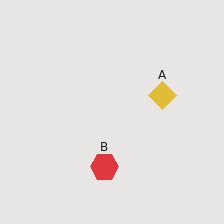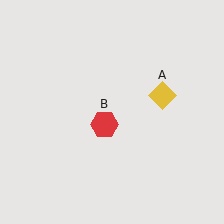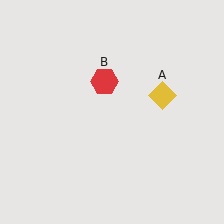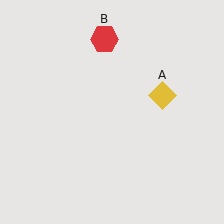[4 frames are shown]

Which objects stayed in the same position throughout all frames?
Yellow diamond (object A) remained stationary.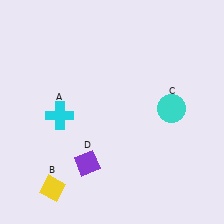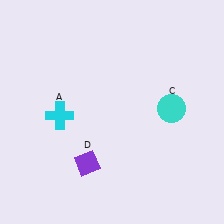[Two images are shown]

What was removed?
The yellow diamond (B) was removed in Image 2.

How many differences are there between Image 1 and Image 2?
There is 1 difference between the two images.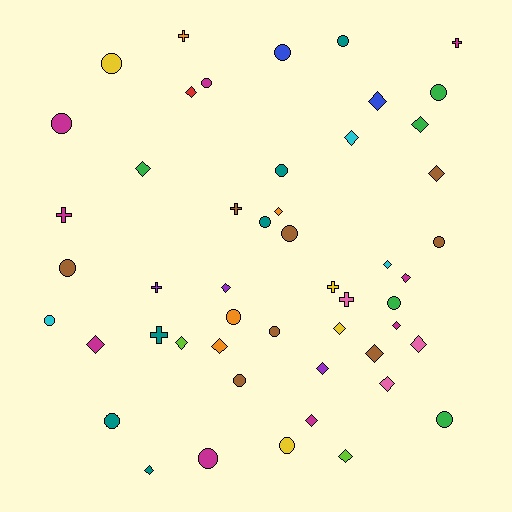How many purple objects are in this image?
There are 3 purple objects.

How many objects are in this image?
There are 50 objects.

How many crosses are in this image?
There are 8 crosses.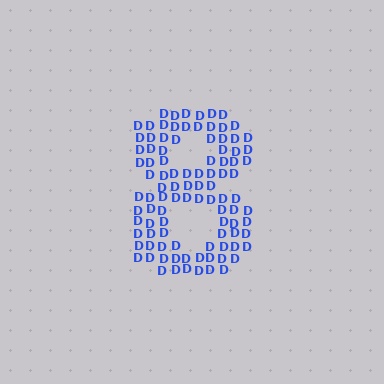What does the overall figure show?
The overall figure shows the digit 8.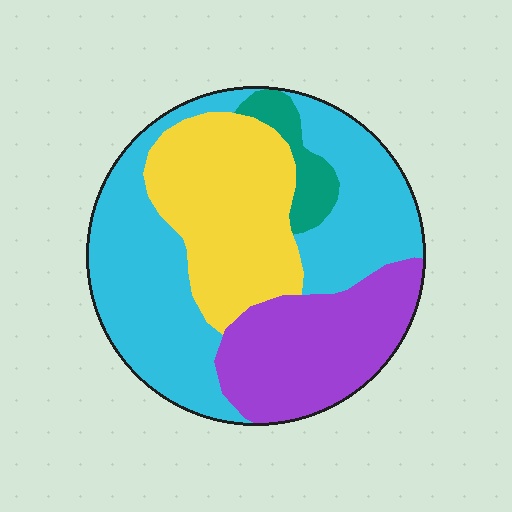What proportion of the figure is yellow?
Yellow covers roughly 25% of the figure.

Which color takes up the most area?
Cyan, at roughly 45%.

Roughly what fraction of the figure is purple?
Purple covers 24% of the figure.